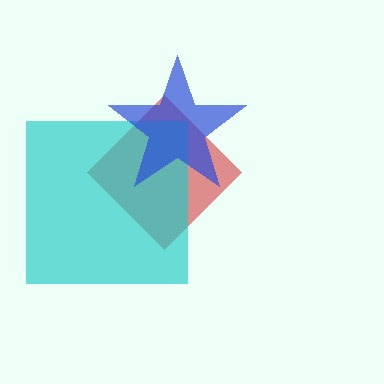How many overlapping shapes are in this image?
There are 3 overlapping shapes in the image.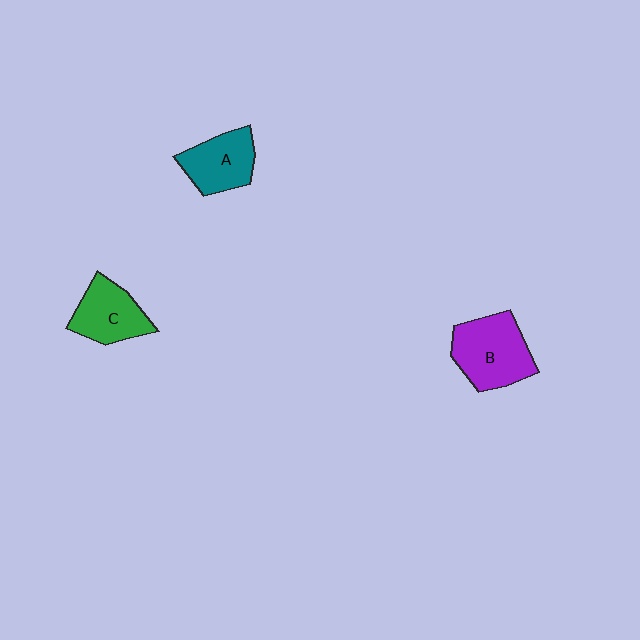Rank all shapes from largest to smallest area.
From largest to smallest: B (purple), C (green), A (teal).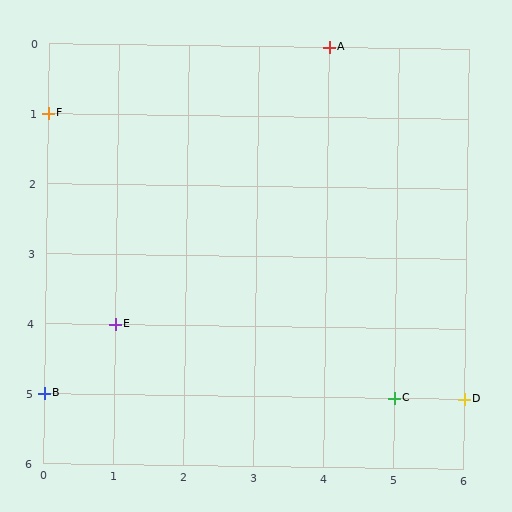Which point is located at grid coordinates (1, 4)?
Point E is at (1, 4).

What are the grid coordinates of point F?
Point F is at grid coordinates (0, 1).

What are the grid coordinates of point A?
Point A is at grid coordinates (4, 0).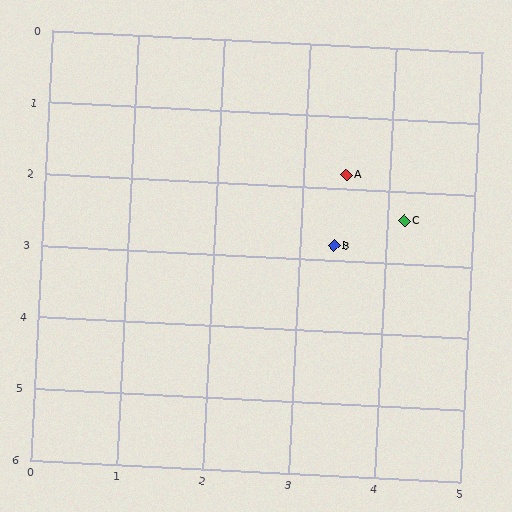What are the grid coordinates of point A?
Point A is at approximately (3.5, 1.8).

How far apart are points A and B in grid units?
Points A and B are about 1.0 grid units apart.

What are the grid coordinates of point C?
Point C is at approximately (4.2, 2.4).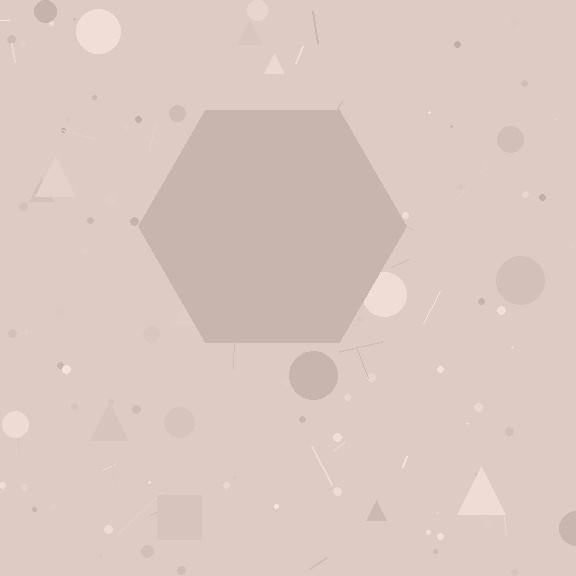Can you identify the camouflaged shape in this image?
The camouflaged shape is a hexagon.